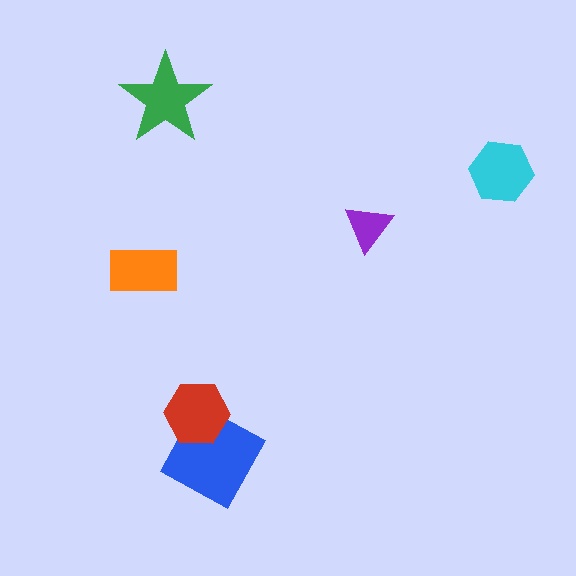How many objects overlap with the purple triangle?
0 objects overlap with the purple triangle.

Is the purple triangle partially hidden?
No, no other shape covers it.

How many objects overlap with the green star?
0 objects overlap with the green star.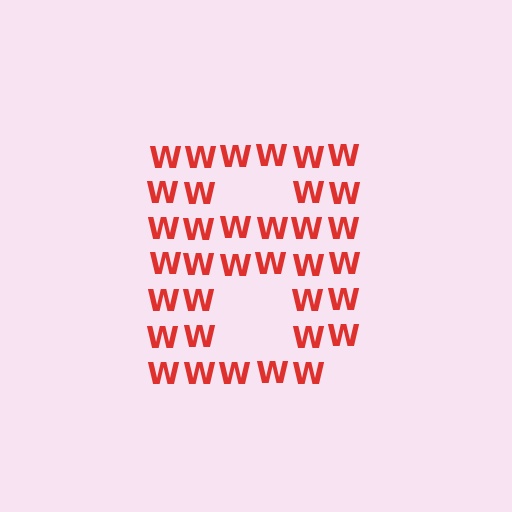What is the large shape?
The large shape is the letter B.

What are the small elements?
The small elements are letter W's.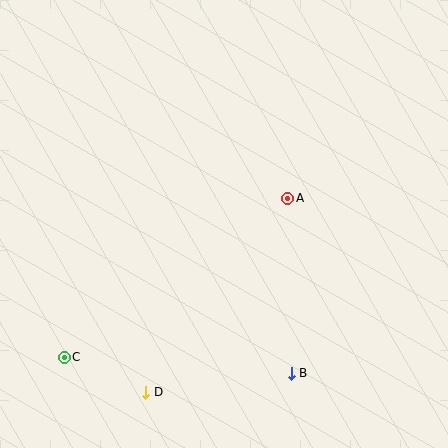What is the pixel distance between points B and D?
The distance between B and D is 147 pixels.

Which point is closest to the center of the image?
Point A at (288, 198) is closest to the center.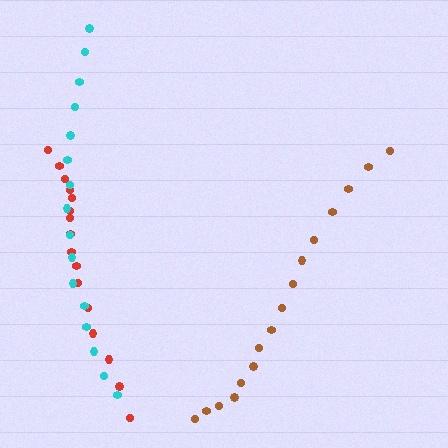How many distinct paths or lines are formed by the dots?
There are 3 distinct paths.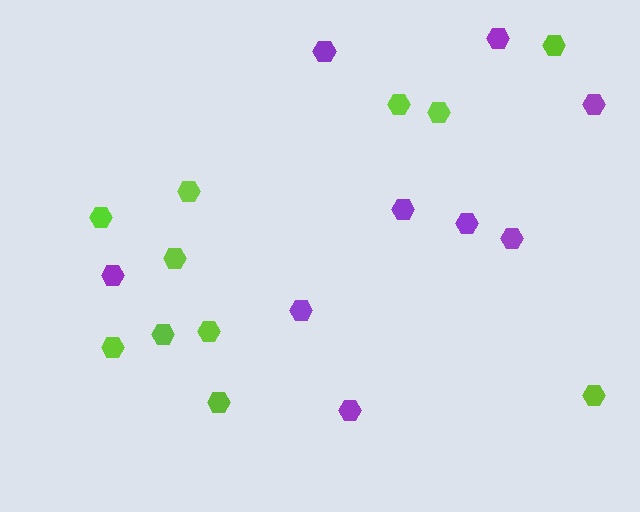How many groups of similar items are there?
There are 2 groups: one group of purple hexagons (9) and one group of lime hexagons (11).